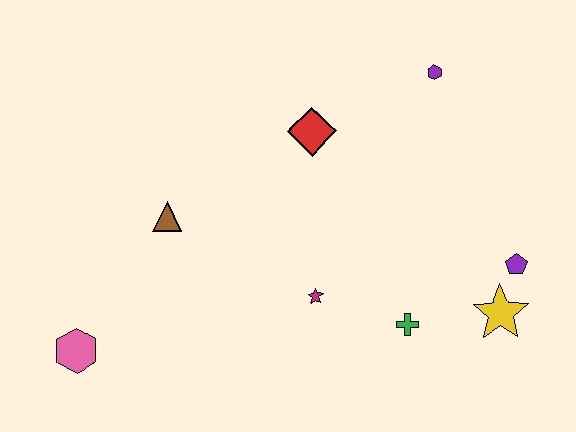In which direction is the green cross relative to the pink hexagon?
The green cross is to the right of the pink hexagon.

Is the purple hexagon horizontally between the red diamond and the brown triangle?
No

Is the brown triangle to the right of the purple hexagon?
No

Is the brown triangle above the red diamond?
No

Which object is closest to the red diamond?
The purple hexagon is closest to the red diamond.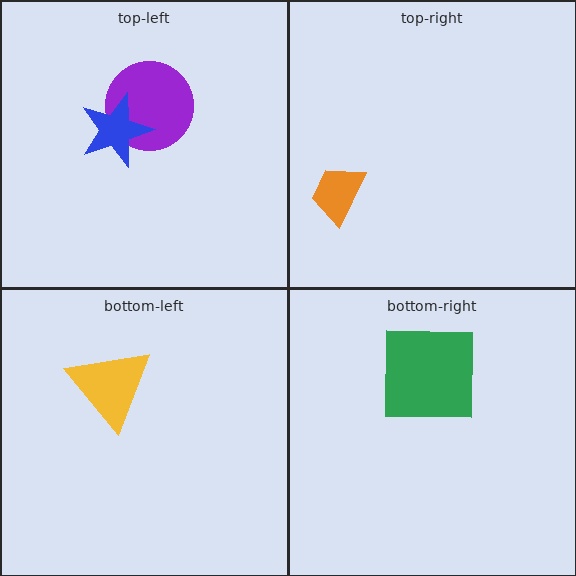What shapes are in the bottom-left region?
The yellow triangle.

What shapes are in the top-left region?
The purple circle, the blue star.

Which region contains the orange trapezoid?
The top-right region.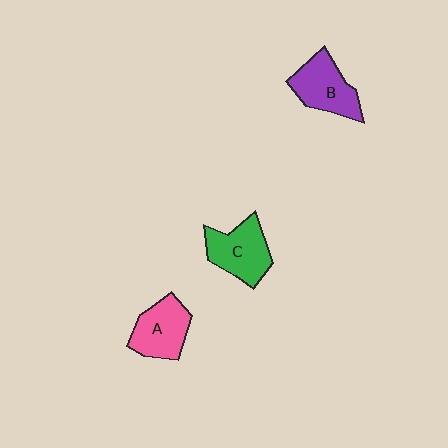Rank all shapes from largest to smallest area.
From largest to smallest: C (green), B (purple), A (pink).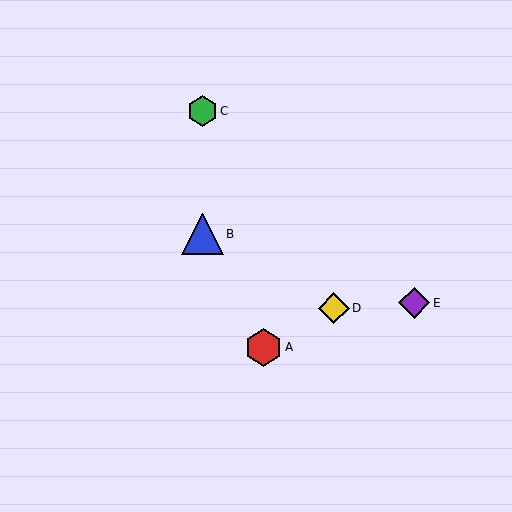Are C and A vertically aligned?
No, C is at x≈202 and A is at x≈264.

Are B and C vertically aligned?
Yes, both are at x≈202.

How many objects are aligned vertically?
2 objects (B, C) are aligned vertically.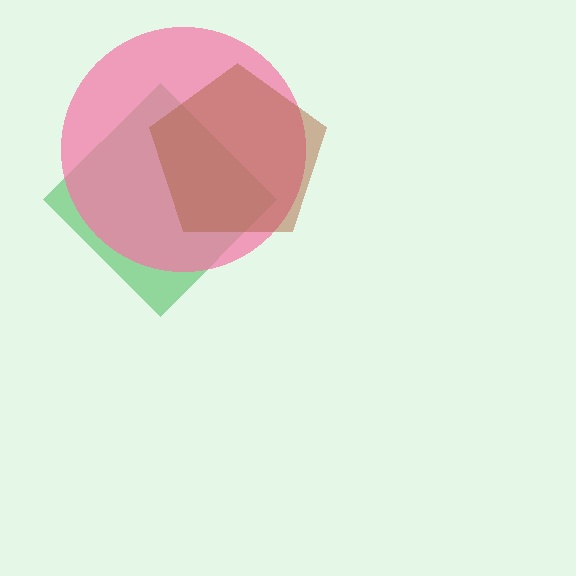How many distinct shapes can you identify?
There are 3 distinct shapes: a green diamond, a pink circle, a brown pentagon.